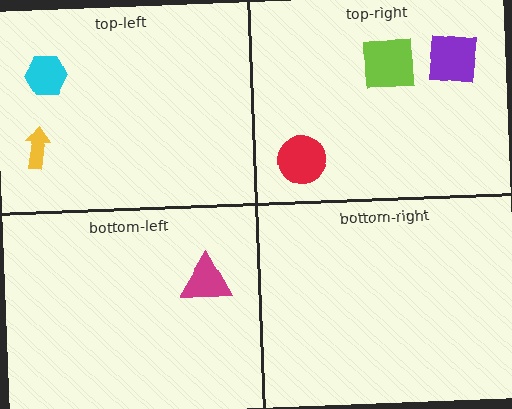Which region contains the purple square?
The top-right region.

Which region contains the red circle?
The top-right region.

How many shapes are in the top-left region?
2.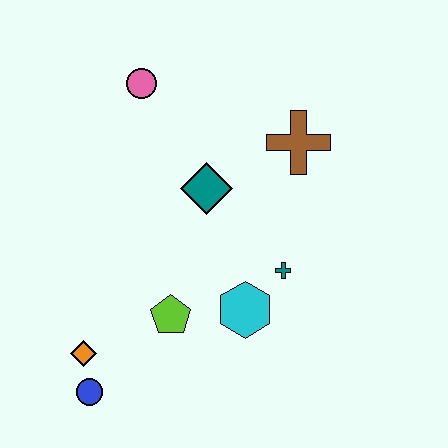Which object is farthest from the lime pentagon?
The pink circle is farthest from the lime pentagon.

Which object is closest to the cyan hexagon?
The teal cross is closest to the cyan hexagon.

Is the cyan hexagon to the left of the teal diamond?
No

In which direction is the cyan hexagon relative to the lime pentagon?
The cyan hexagon is to the right of the lime pentagon.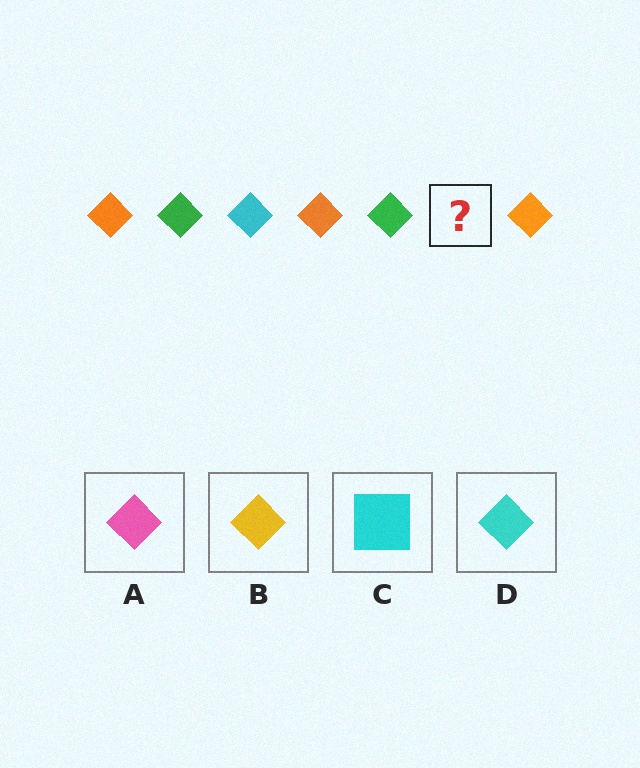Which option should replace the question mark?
Option D.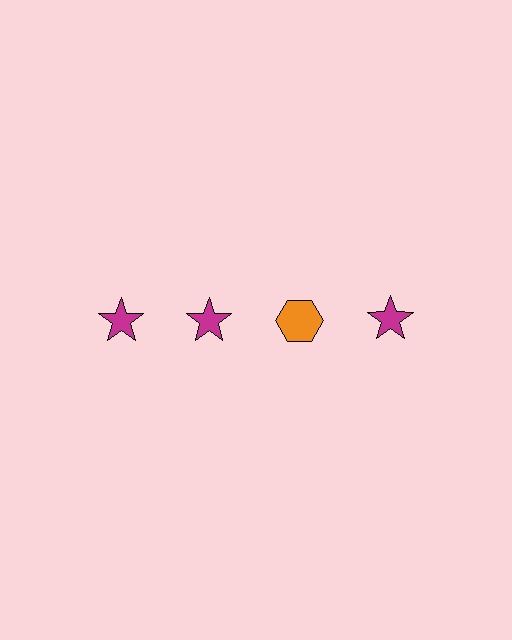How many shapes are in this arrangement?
There are 4 shapes arranged in a grid pattern.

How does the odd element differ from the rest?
It differs in both color (orange instead of magenta) and shape (hexagon instead of star).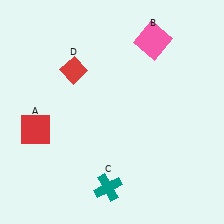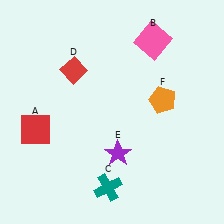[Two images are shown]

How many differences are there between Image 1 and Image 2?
There are 2 differences between the two images.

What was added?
A purple star (E), an orange pentagon (F) were added in Image 2.